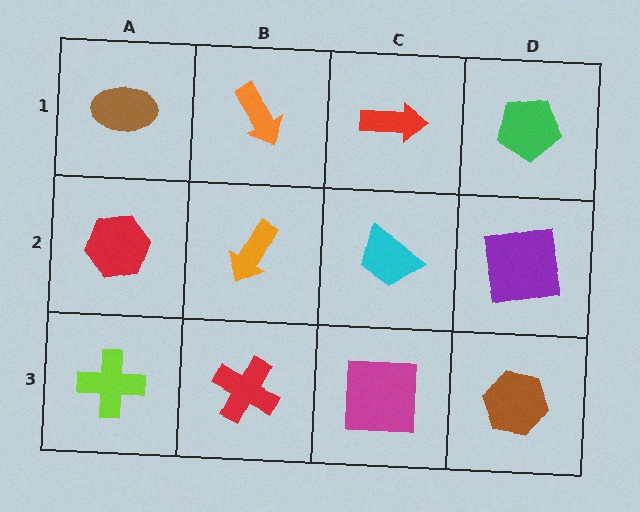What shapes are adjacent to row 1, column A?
A red hexagon (row 2, column A), an orange arrow (row 1, column B).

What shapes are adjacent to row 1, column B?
An orange arrow (row 2, column B), a brown ellipse (row 1, column A), a red arrow (row 1, column C).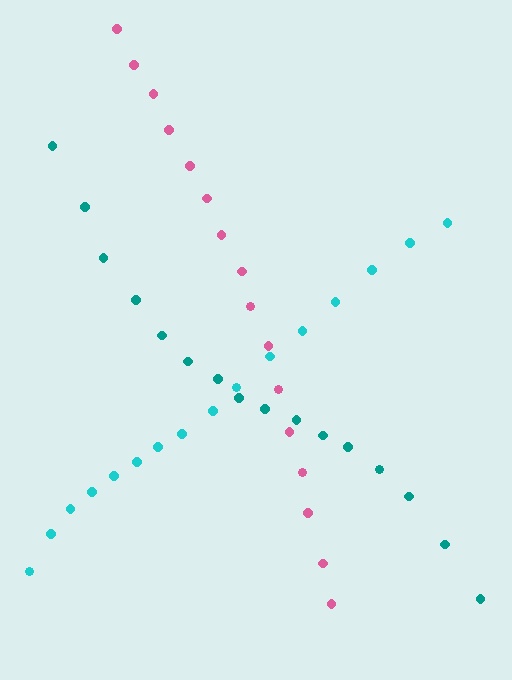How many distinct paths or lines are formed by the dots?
There are 3 distinct paths.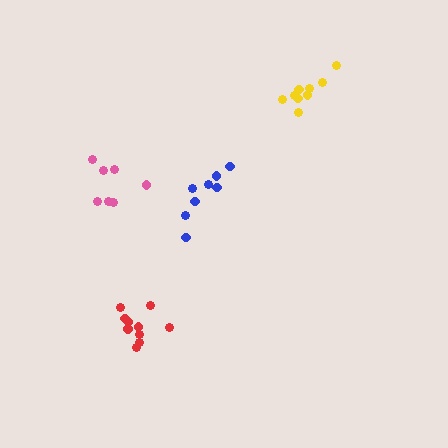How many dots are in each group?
Group 1: 7 dots, Group 2: 9 dots, Group 3: 8 dots, Group 4: 10 dots (34 total).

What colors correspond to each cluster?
The clusters are colored: pink, yellow, blue, red.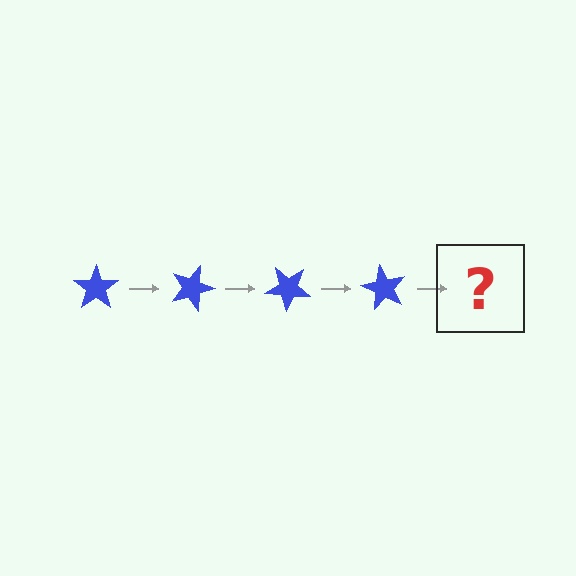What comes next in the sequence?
The next element should be a blue star rotated 80 degrees.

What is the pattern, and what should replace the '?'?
The pattern is that the star rotates 20 degrees each step. The '?' should be a blue star rotated 80 degrees.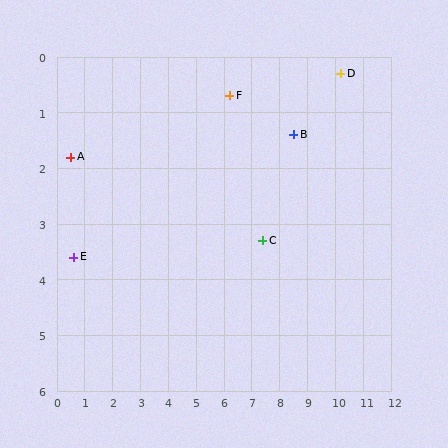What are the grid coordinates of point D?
Point D is at approximately (10.2, 0.3).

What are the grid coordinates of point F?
Point F is at approximately (6.2, 0.7).